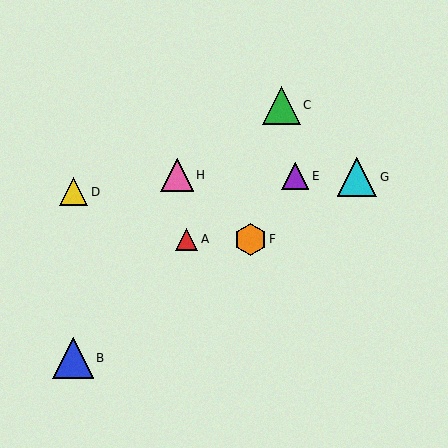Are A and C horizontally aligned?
No, A is at y≈239 and C is at y≈105.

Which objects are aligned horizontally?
Objects A, F are aligned horizontally.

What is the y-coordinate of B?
Object B is at y≈358.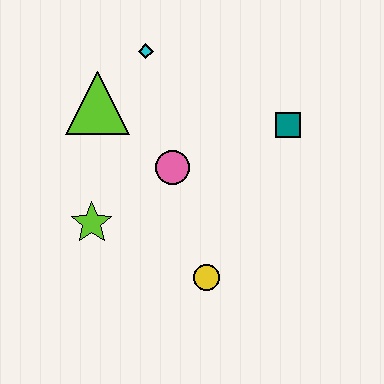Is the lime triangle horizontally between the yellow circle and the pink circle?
No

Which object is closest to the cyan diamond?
The lime triangle is closest to the cyan diamond.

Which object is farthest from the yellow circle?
The cyan diamond is farthest from the yellow circle.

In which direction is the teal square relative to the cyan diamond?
The teal square is to the right of the cyan diamond.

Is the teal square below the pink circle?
No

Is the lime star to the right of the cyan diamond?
No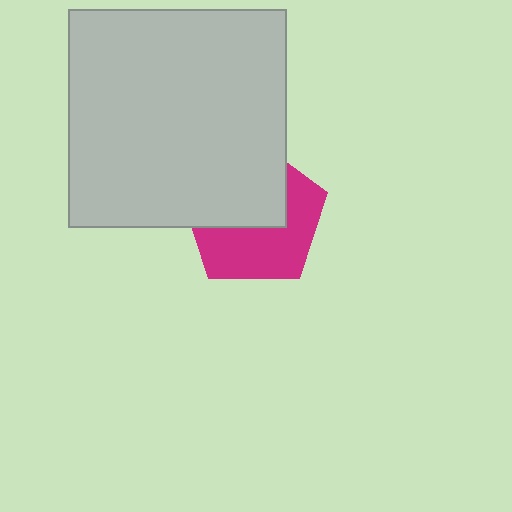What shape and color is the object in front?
The object in front is a light gray square.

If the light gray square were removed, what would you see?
You would see the complete magenta pentagon.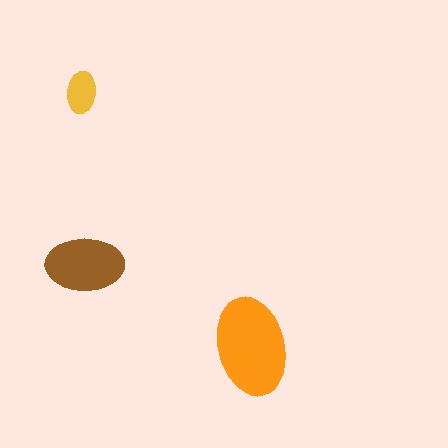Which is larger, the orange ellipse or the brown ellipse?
The orange one.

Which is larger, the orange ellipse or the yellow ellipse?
The orange one.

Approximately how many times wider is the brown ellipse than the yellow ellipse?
About 2 times wider.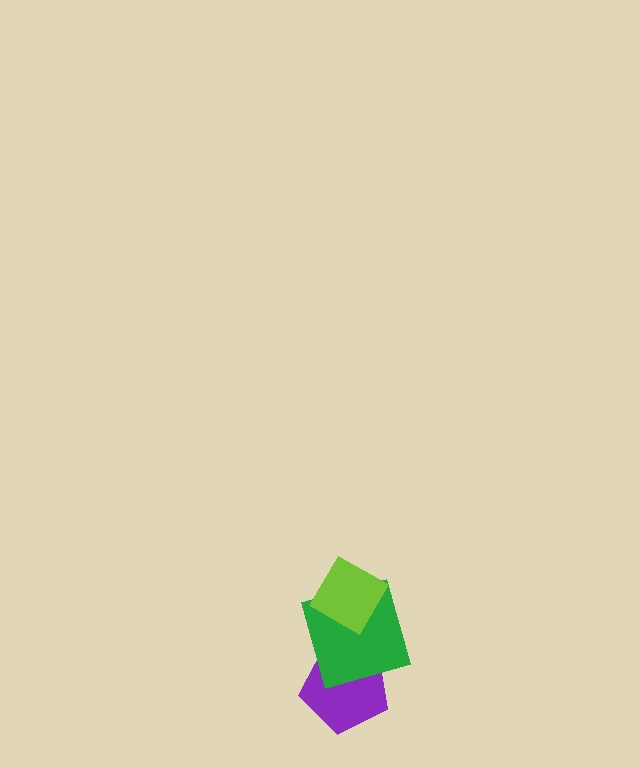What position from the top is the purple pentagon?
The purple pentagon is 3rd from the top.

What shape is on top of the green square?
The lime diamond is on top of the green square.